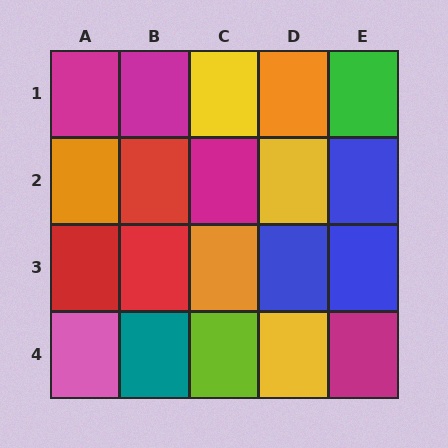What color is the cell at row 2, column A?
Orange.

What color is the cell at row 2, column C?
Magenta.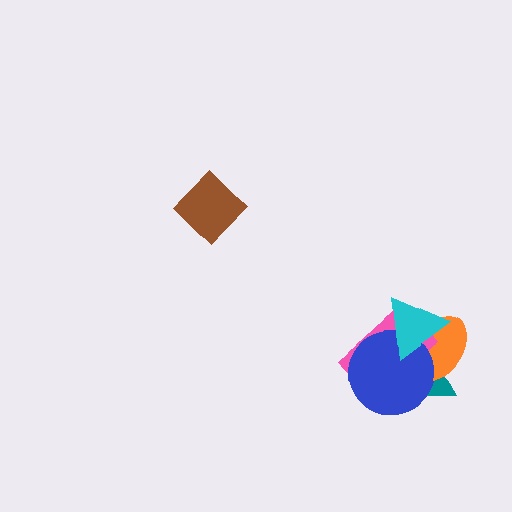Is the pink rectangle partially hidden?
Yes, it is partially covered by another shape.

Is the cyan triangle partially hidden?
No, no other shape covers it.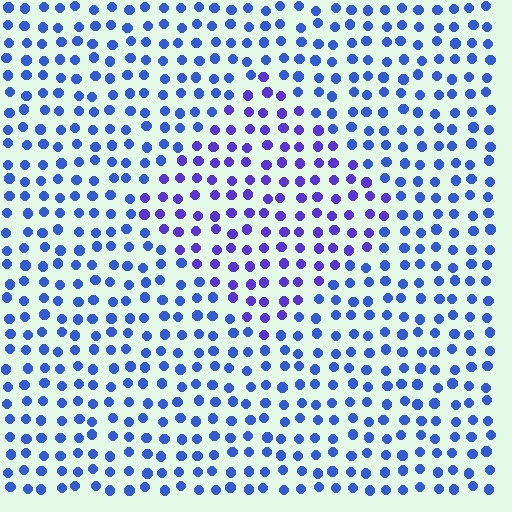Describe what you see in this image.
The image is filled with small blue elements in a uniform arrangement. A diamond-shaped region is visible where the elements are tinted to a slightly different hue, forming a subtle color boundary.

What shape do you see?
I see a diamond.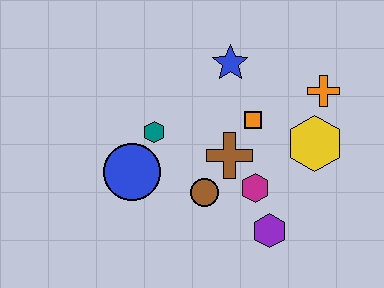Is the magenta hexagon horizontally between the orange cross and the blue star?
Yes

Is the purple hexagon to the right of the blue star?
Yes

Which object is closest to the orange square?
The brown cross is closest to the orange square.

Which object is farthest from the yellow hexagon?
The blue circle is farthest from the yellow hexagon.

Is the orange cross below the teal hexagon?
No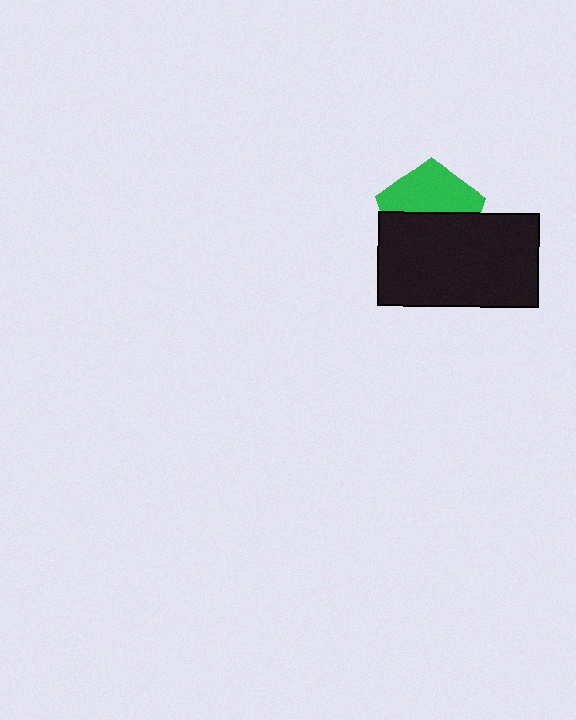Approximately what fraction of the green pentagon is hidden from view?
Roughly 53% of the green pentagon is hidden behind the black rectangle.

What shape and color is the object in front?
The object in front is a black rectangle.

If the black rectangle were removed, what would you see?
You would see the complete green pentagon.